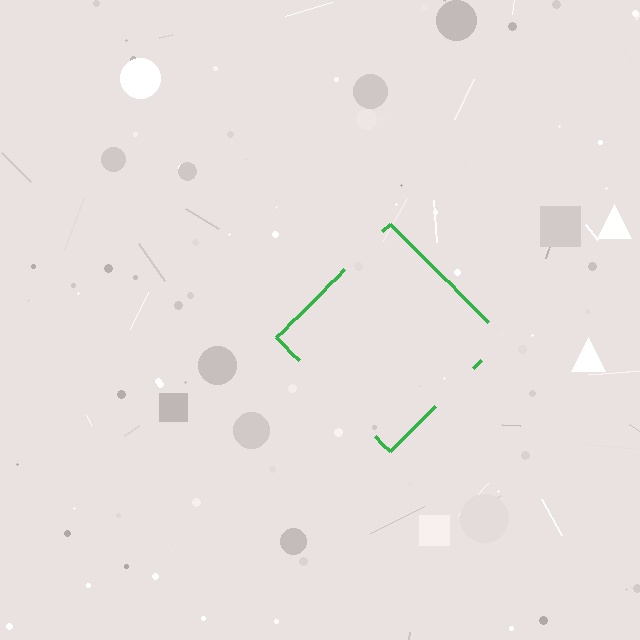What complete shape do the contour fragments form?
The contour fragments form a diamond.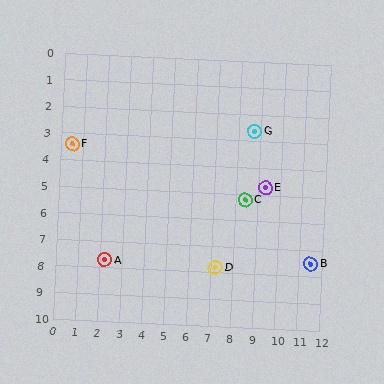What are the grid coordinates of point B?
Point B is at approximately (11.5, 7.5).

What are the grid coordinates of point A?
Point A is at approximately (2.2, 7.7).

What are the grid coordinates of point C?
Point C is at approximately (8.4, 5.2).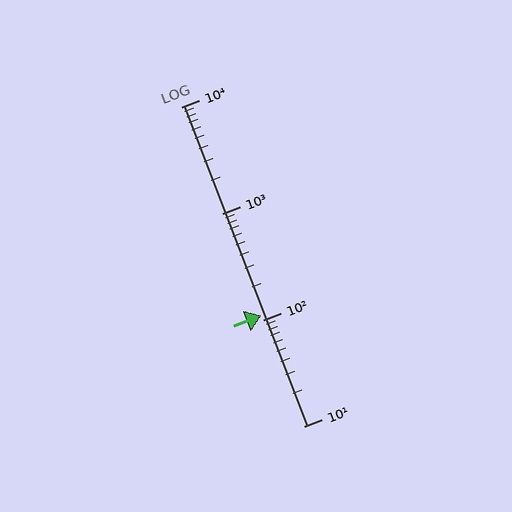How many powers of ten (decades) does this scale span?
The scale spans 3 decades, from 10 to 10000.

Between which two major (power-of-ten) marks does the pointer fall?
The pointer is between 100 and 1000.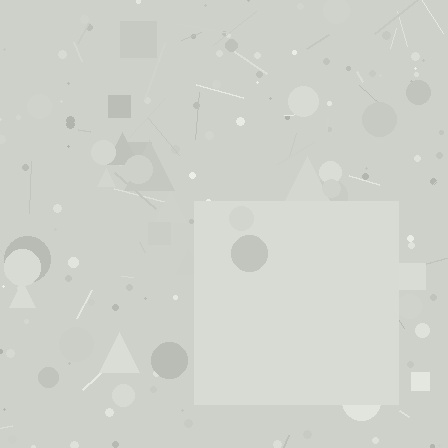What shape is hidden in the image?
A square is hidden in the image.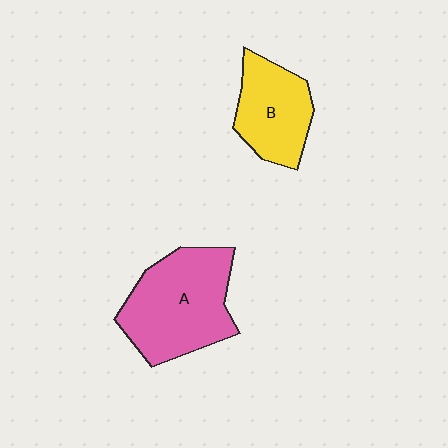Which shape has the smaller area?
Shape B (yellow).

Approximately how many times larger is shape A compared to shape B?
Approximately 1.5 times.